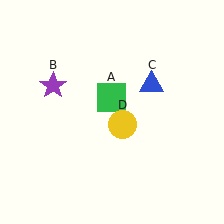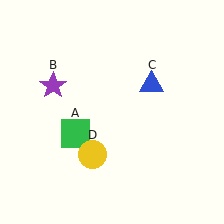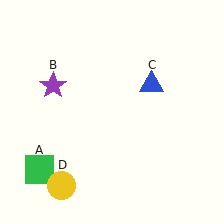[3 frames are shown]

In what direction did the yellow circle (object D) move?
The yellow circle (object D) moved down and to the left.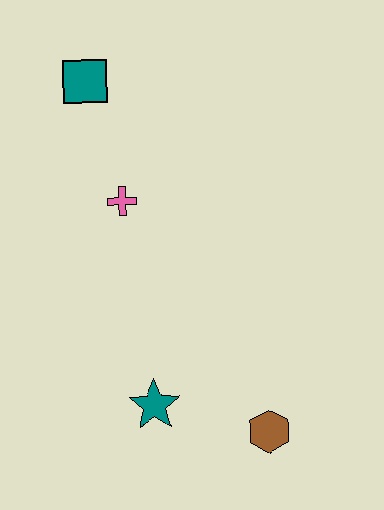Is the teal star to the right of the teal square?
Yes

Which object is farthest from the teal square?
The brown hexagon is farthest from the teal square.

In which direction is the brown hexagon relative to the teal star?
The brown hexagon is to the right of the teal star.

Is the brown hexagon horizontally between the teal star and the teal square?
No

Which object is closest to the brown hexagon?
The teal star is closest to the brown hexagon.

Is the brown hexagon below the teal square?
Yes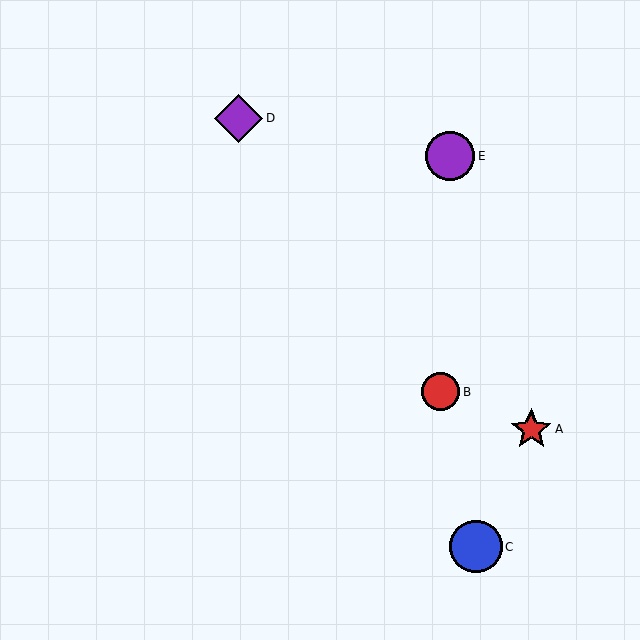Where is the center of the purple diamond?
The center of the purple diamond is at (238, 118).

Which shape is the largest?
The blue circle (labeled C) is the largest.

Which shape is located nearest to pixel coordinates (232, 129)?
The purple diamond (labeled D) at (238, 118) is nearest to that location.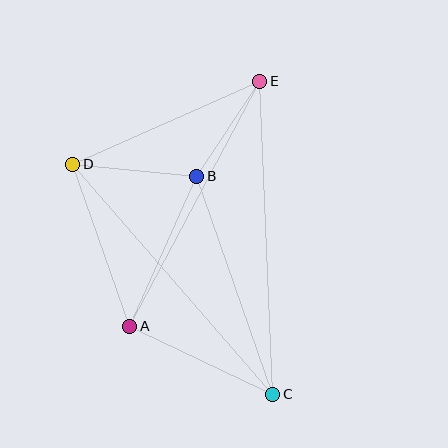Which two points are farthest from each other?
Points C and E are farthest from each other.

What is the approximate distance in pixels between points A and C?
The distance between A and C is approximately 158 pixels.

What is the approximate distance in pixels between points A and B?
The distance between A and B is approximately 164 pixels.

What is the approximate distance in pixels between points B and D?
The distance between B and D is approximately 125 pixels.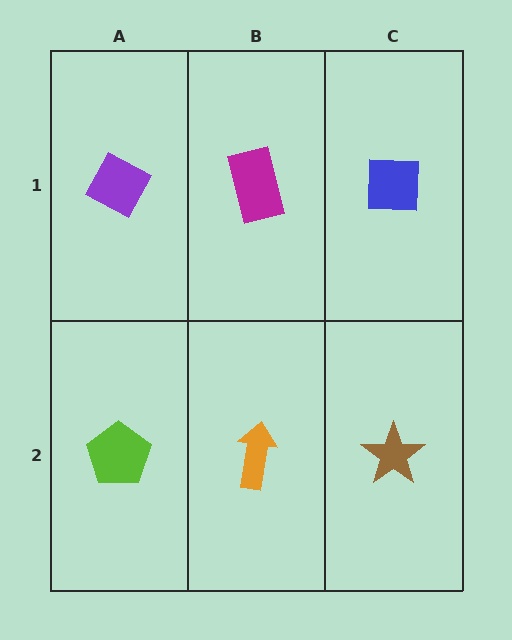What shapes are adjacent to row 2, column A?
A purple diamond (row 1, column A), an orange arrow (row 2, column B).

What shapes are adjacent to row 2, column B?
A magenta rectangle (row 1, column B), a lime pentagon (row 2, column A), a brown star (row 2, column C).